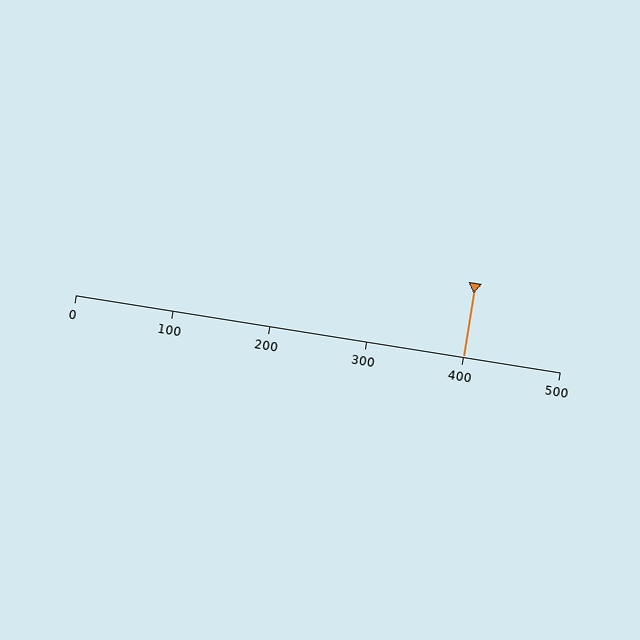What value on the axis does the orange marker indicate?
The marker indicates approximately 400.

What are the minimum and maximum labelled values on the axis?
The axis runs from 0 to 500.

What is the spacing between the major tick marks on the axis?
The major ticks are spaced 100 apart.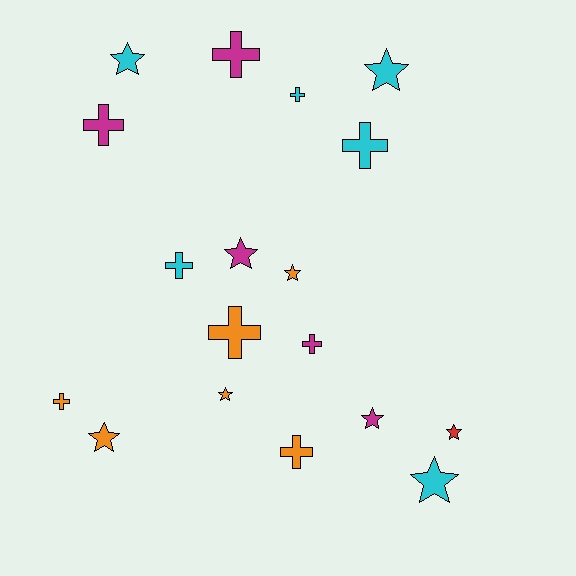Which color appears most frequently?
Cyan, with 6 objects.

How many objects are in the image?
There are 18 objects.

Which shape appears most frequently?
Cross, with 9 objects.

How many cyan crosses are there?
There are 3 cyan crosses.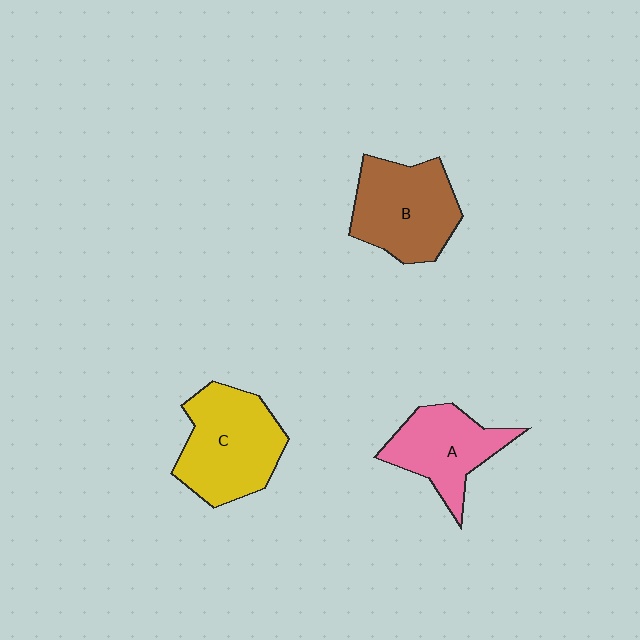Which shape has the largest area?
Shape C (yellow).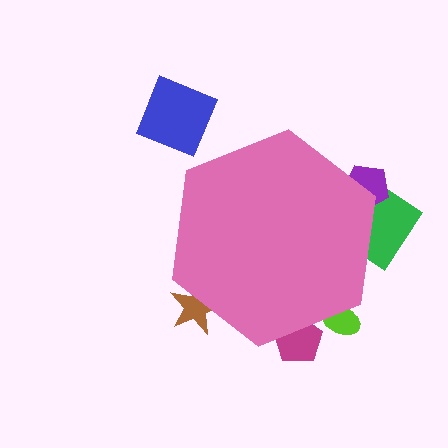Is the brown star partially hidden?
Yes, the brown star is partially hidden behind the pink hexagon.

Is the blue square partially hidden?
No, the blue square is fully visible.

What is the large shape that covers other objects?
A pink hexagon.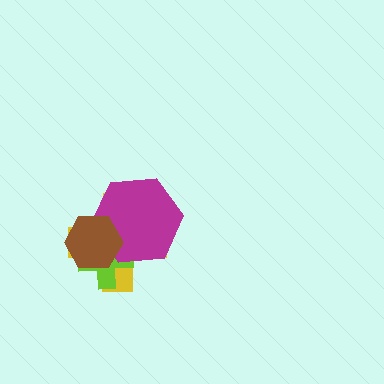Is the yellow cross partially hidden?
Yes, it is partially covered by another shape.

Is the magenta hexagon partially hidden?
Yes, it is partially covered by another shape.